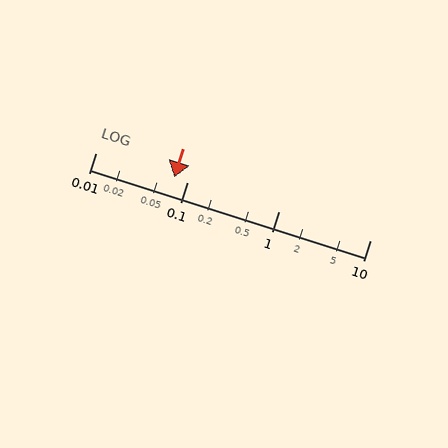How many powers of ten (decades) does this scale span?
The scale spans 3 decades, from 0.01 to 10.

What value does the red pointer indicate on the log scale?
The pointer indicates approximately 0.073.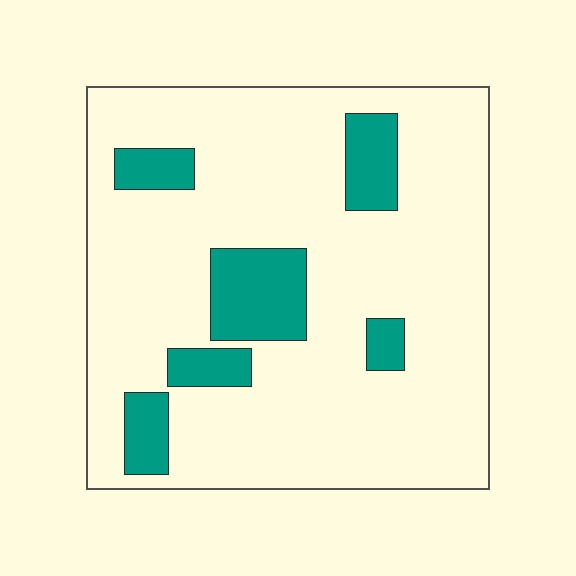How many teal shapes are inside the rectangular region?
6.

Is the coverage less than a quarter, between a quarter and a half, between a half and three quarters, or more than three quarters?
Less than a quarter.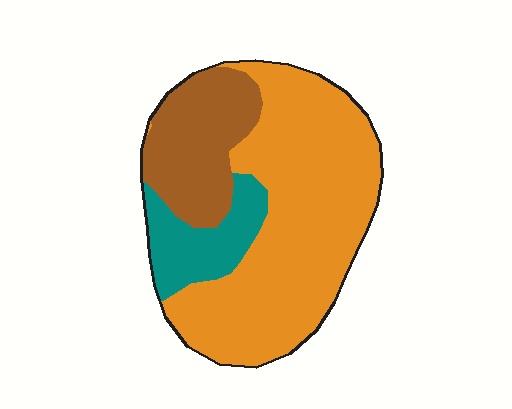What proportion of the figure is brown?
Brown takes up between a sixth and a third of the figure.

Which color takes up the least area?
Teal, at roughly 15%.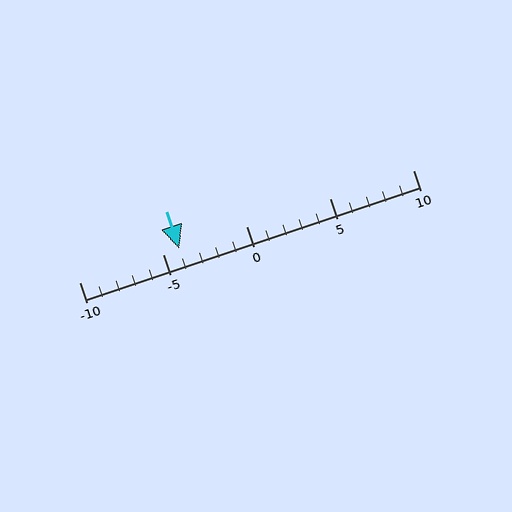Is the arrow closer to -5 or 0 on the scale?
The arrow is closer to -5.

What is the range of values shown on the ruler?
The ruler shows values from -10 to 10.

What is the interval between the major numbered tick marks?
The major tick marks are spaced 5 units apart.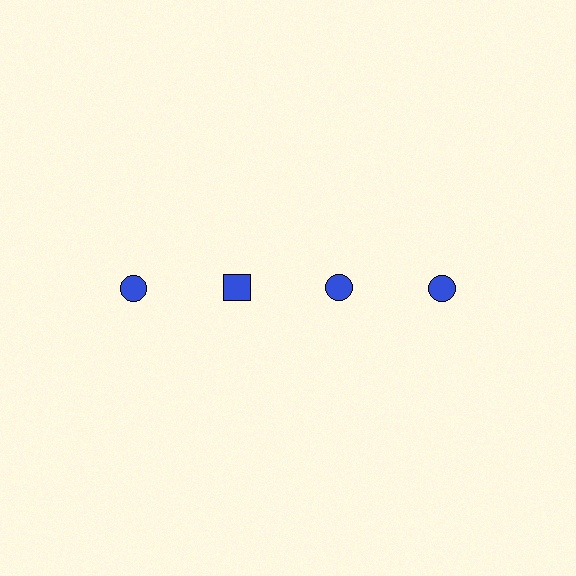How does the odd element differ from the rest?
It has a different shape: square instead of circle.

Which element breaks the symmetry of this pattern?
The blue square in the top row, second from left column breaks the symmetry. All other shapes are blue circles.